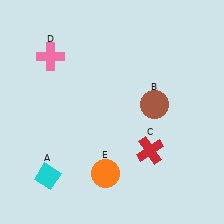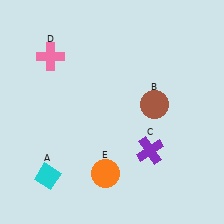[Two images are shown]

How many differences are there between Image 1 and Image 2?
There is 1 difference between the two images.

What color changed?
The cross (C) changed from red in Image 1 to purple in Image 2.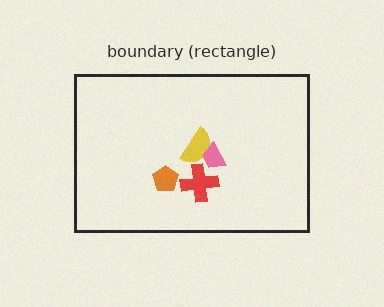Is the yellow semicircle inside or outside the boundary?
Inside.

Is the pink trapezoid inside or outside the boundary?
Inside.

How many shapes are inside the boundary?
4 inside, 0 outside.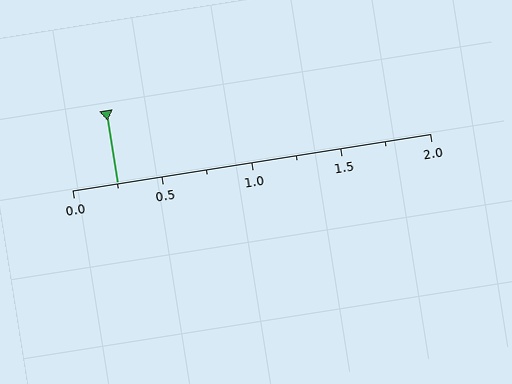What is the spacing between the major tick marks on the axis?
The major ticks are spaced 0.5 apart.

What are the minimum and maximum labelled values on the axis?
The axis runs from 0.0 to 2.0.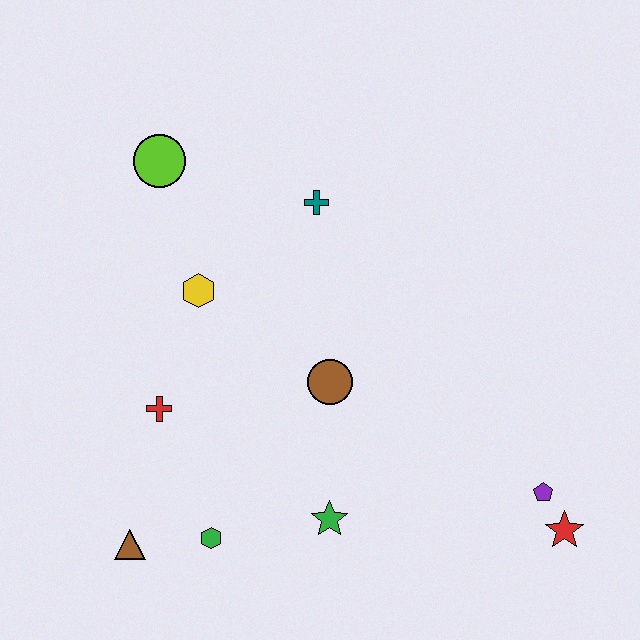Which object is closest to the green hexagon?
The brown triangle is closest to the green hexagon.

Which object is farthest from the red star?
The lime circle is farthest from the red star.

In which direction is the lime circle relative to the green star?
The lime circle is above the green star.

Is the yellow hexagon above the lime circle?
No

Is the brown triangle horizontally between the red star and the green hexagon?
No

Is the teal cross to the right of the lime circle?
Yes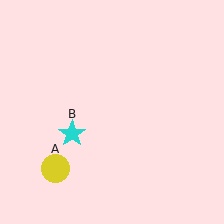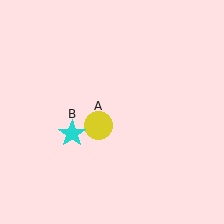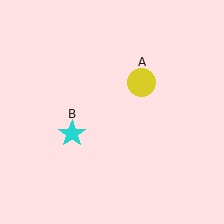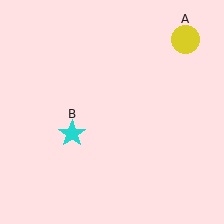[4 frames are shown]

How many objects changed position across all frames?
1 object changed position: yellow circle (object A).